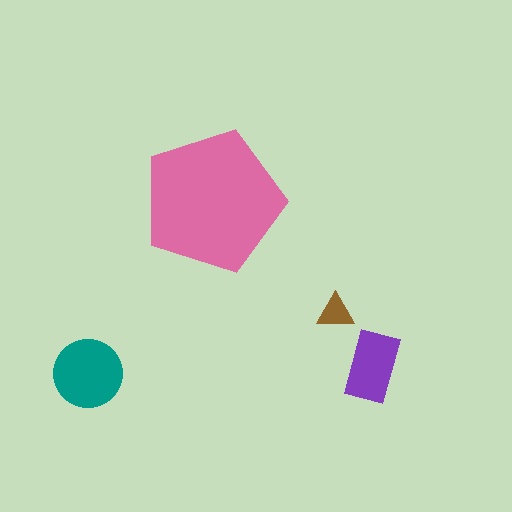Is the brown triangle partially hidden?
No, the brown triangle is fully visible.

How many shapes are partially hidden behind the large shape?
0 shapes are partially hidden.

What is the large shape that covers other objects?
A pink pentagon.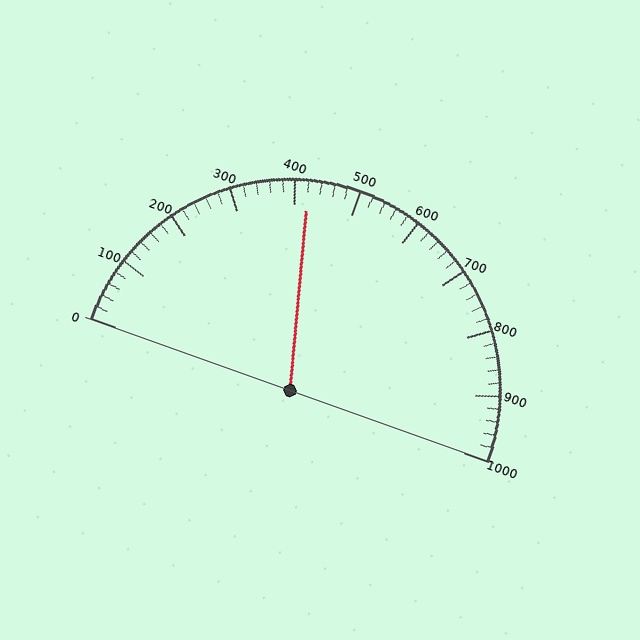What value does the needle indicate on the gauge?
The needle indicates approximately 420.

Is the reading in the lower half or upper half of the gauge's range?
The reading is in the lower half of the range (0 to 1000).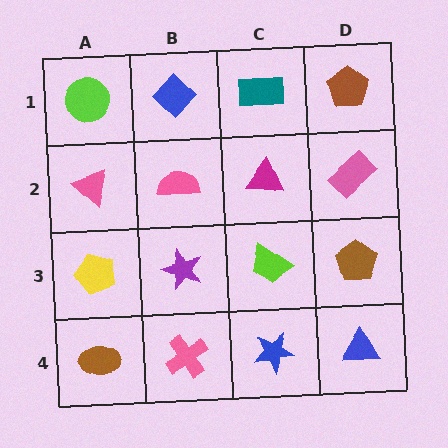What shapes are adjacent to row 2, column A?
A lime circle (row 1, column A), a yellow pentagon (row 3, column A), a pink semicircle (row 2, column B).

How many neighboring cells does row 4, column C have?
3.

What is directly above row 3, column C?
A magenta triangle.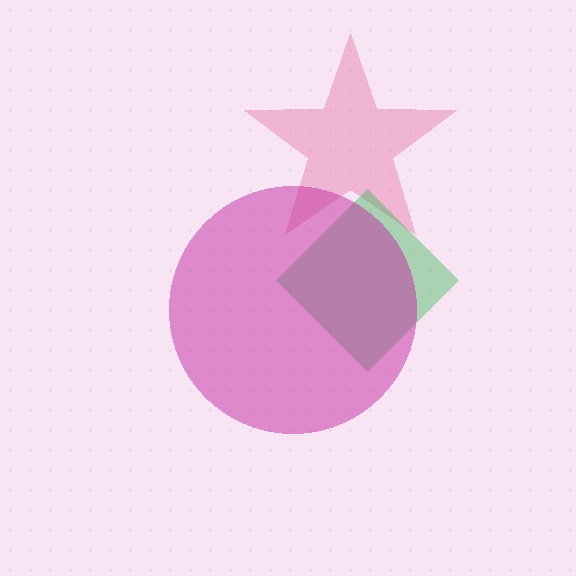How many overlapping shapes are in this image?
There are 3 overlapping shapes in the image.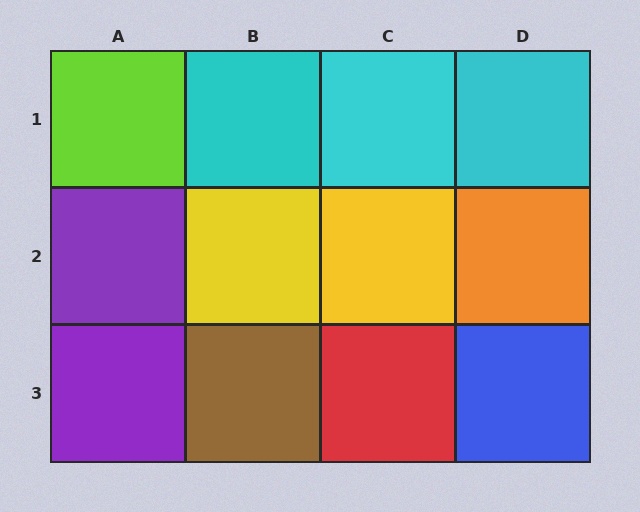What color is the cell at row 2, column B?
Yellow.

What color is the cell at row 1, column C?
Cyan.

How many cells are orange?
1 cell is orange.